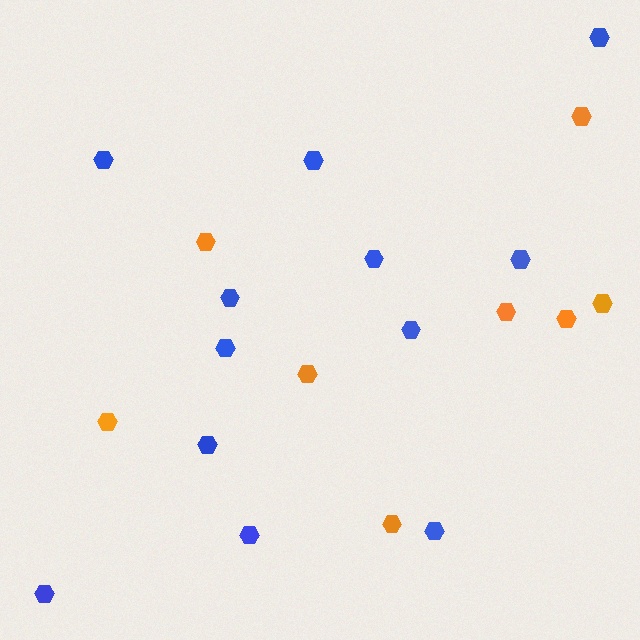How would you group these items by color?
There are 2 groups: one group of blue hexagons (12) and one group of orange hexagons (8).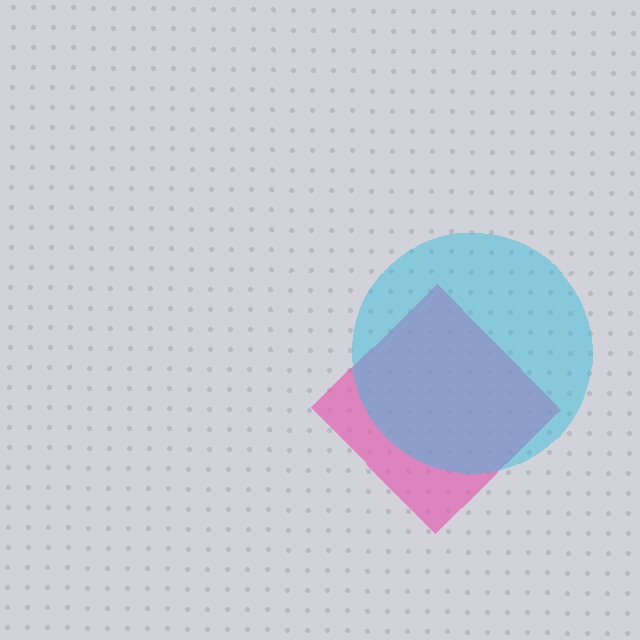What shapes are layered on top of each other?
The layered shapes are: a pink diamond, a cyan circle.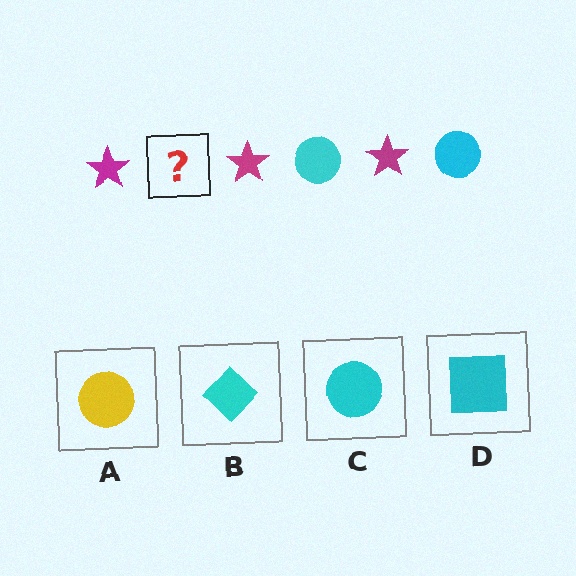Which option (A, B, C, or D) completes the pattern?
C.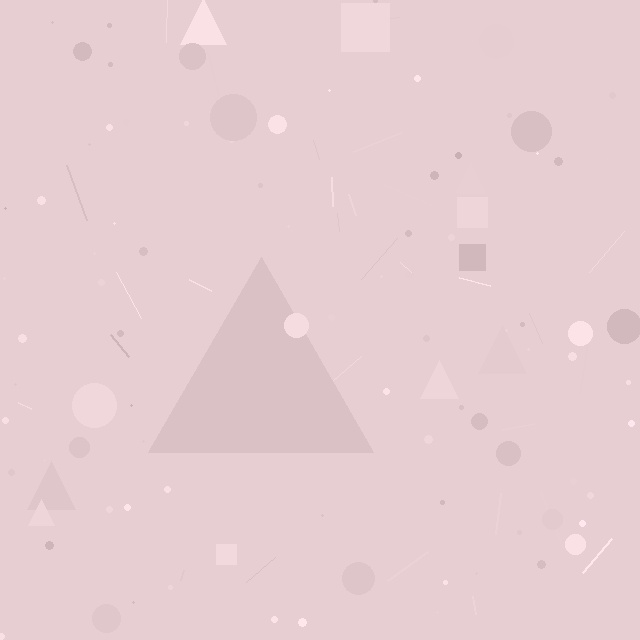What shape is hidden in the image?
A triangle is hidden in the image.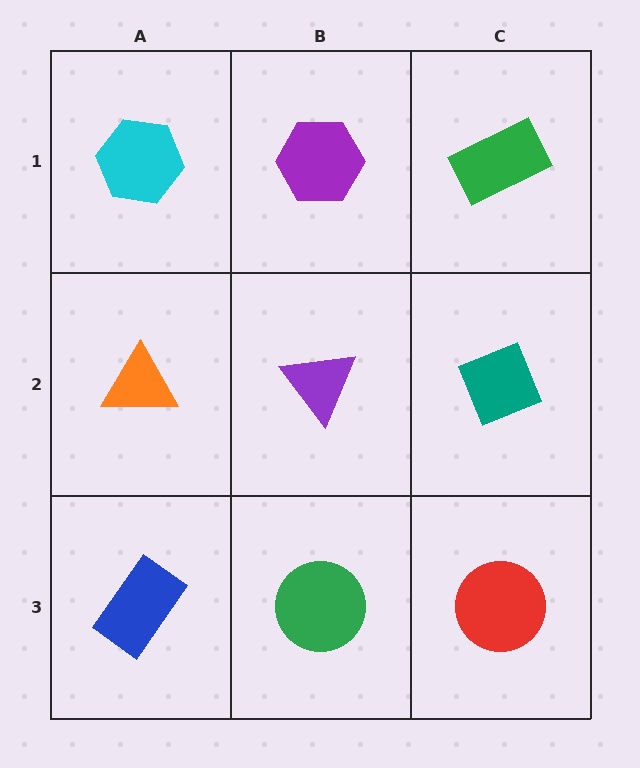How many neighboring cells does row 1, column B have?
3.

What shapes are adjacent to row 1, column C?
A teal diamond (row 2, column C), a purple hexagon (row 1, column B).